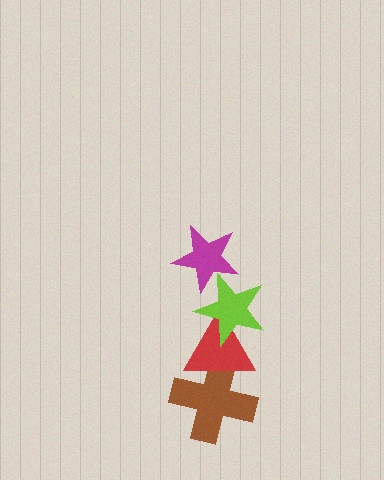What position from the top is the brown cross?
The brown cross is 4th from the top.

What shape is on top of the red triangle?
The lime star is on top of the red triangle.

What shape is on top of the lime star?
The magenta star is on top of the lime star.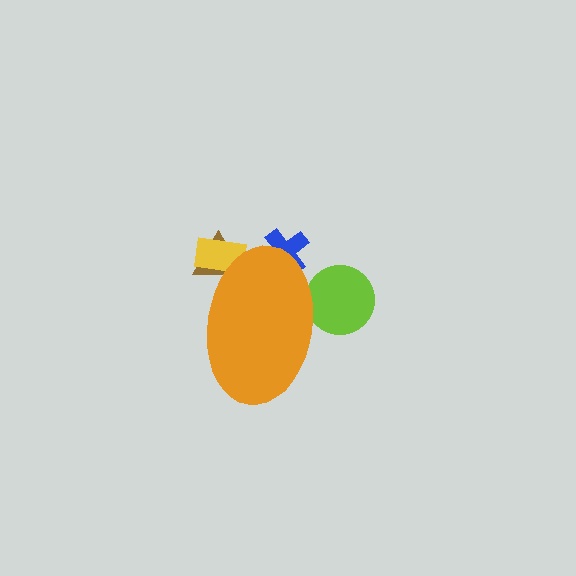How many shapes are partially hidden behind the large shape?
4 shapes are partially hidden.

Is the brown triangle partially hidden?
Yes, the brown triangle is partially hidden behind the orange ellipse.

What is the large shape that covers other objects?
An orange ellipse.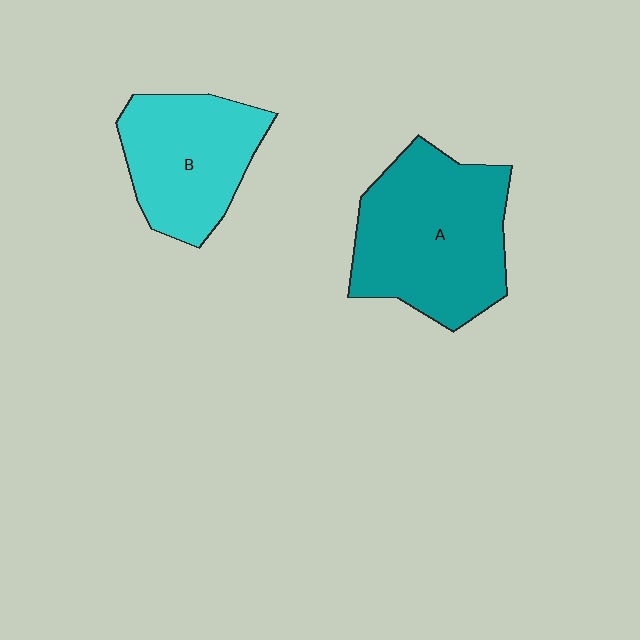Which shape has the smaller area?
Shape B (cyan).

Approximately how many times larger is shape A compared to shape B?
Approximately 1.4 times.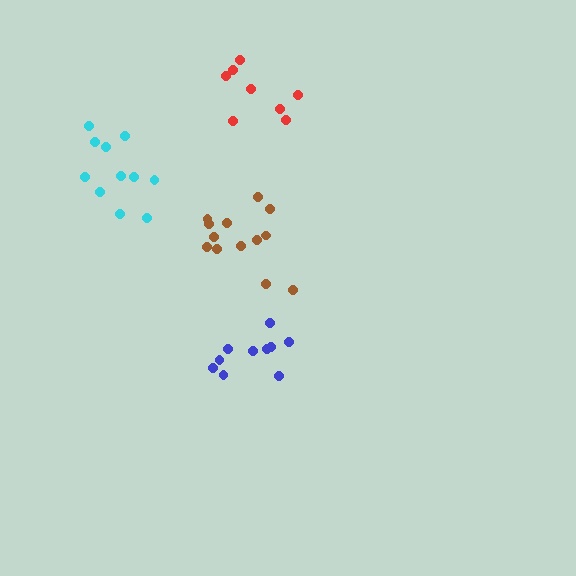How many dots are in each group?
Group 1: 13 dots, Group 2: 10 dots, Group 3: 8 dots, Group 4: 11 dots (42 total).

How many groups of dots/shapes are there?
There are 4 groups.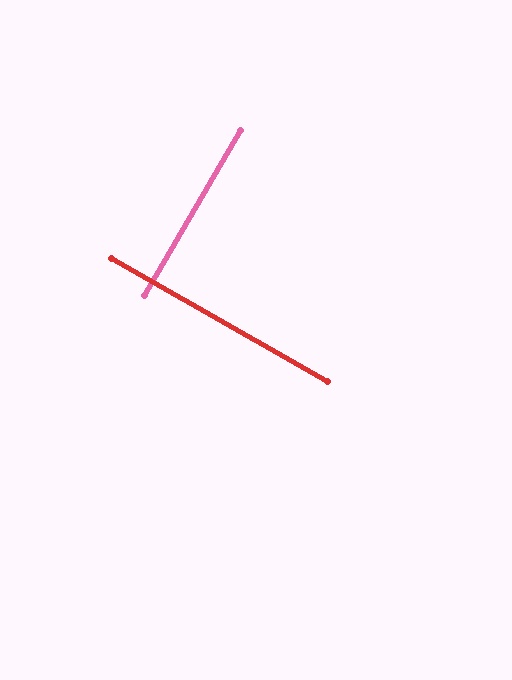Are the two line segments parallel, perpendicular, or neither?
Perpendicular — they meet at approximately 89°.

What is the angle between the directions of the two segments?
Approximately 89 degrees.